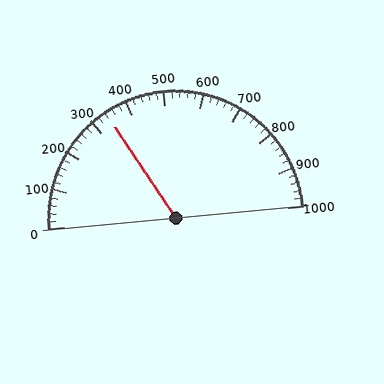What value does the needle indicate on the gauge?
The needle indicates approximately 340.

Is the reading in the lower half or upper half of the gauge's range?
The reading is in the lower half of the range (0 to 1000).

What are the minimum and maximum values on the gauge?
The gauge ranges from 0 to 1000.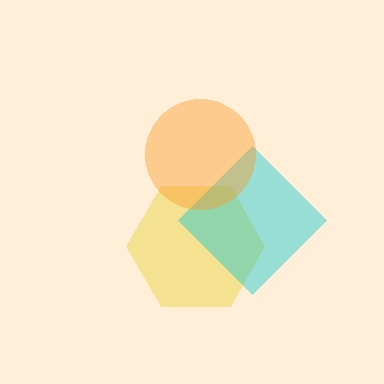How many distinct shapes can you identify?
There are 3 distinct shapes: a yellow hexagon, a cyan diamond, an orange circle.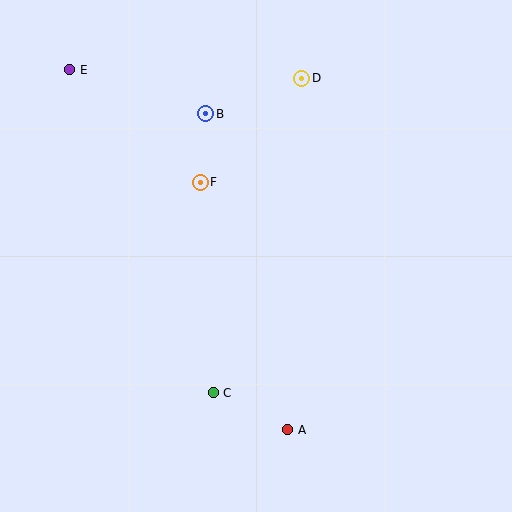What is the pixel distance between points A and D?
The distance between A and D is 352 pixels.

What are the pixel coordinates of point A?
Point A is at (288, 430).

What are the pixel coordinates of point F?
Point F is at (200, 182).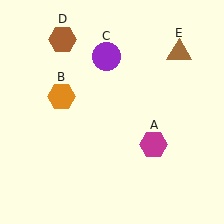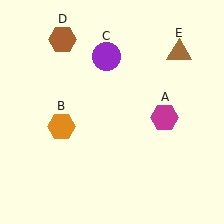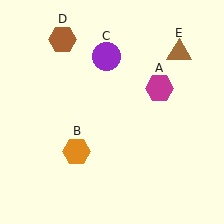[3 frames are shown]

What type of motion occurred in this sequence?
The magenta hexagon (object A), orange hexagon (object B) rotated counterclockwise around the center of the scene.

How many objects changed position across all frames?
2 objects changed position: magenta hexagon (object A), orange hexagon (object B).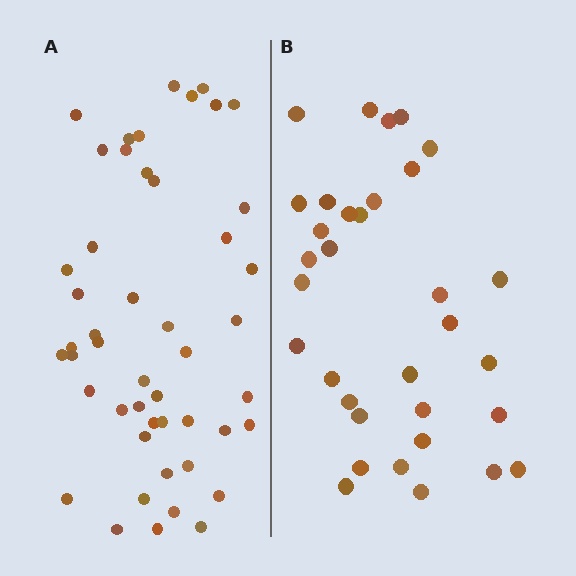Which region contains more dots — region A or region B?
Region A (the left region) has more dots.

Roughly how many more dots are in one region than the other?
Region A has approximately 15 more dots than region B.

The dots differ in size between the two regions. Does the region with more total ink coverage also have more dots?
No. Region B has more total ink coverage because its dots are larger, but region A actually contains more individual dots. Total area can be misleading — the number of items is what matters here.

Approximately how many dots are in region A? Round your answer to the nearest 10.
About 50 dots. (The exact count is 48, which rounds to 50.)